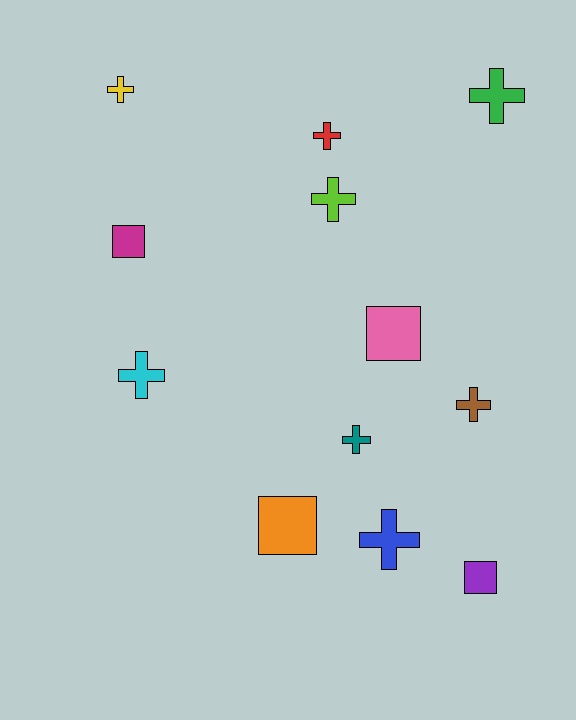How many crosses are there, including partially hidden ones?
There are 8 crosses.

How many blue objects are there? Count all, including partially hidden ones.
There is 1 blue object.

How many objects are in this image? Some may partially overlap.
There are 12 objects.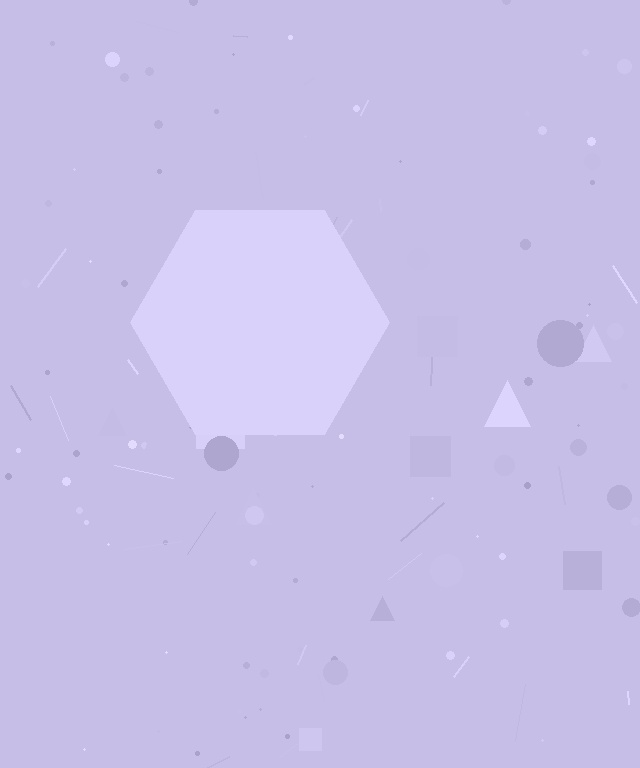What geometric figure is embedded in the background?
A hexagon is embedded in the background.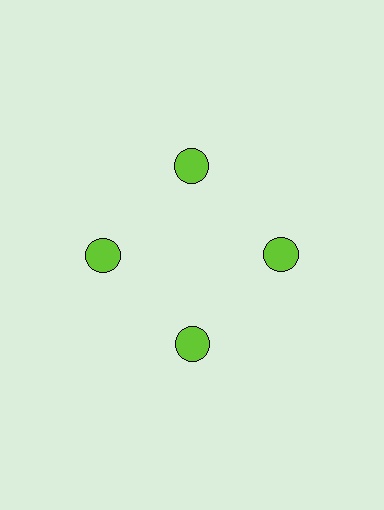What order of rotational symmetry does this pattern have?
This pattern has 4-fold rotational symmetry.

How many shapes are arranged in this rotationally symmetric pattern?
There are 4 shapes, arranged in 4 groups of 1.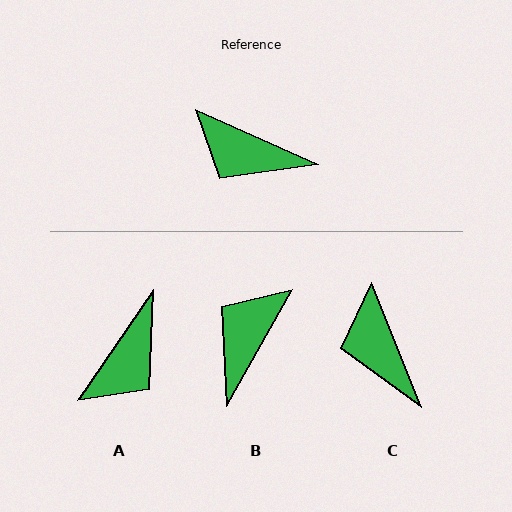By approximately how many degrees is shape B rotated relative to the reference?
Approximately 95 degrees clockwise.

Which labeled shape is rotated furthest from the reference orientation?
B, about 95 degrees away.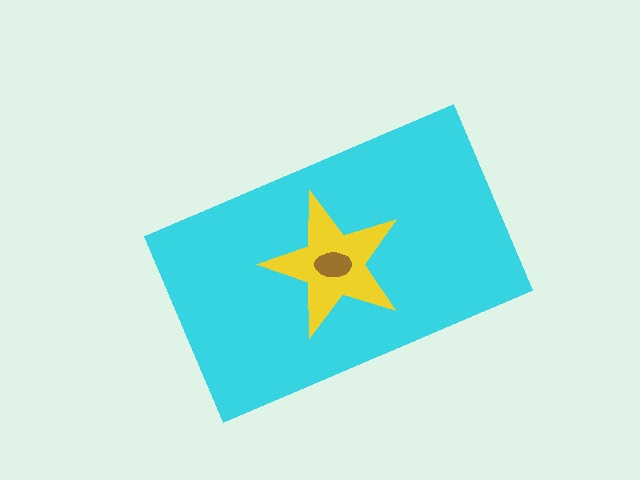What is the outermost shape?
The cyan rectangle.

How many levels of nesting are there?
3.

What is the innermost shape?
The brown ellipse.